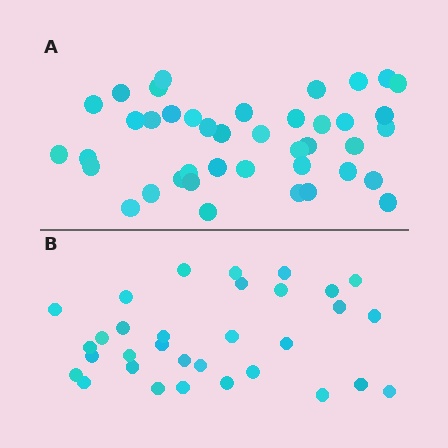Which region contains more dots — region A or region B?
Region A (the top region) has more dots.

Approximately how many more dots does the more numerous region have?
Region A has roughly 8 or so more dots than region B.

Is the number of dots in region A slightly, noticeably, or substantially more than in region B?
Region A has noticeably more, but not dramatically so. The ratio is roughly 1.3 to 1.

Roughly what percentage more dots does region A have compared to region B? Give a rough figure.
About 30% more.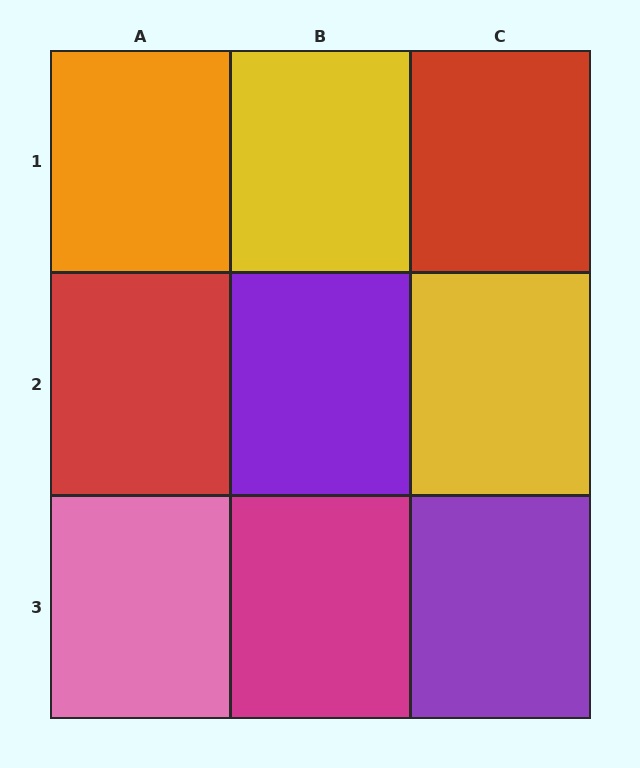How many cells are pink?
1 cell is pink.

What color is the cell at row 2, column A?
Red.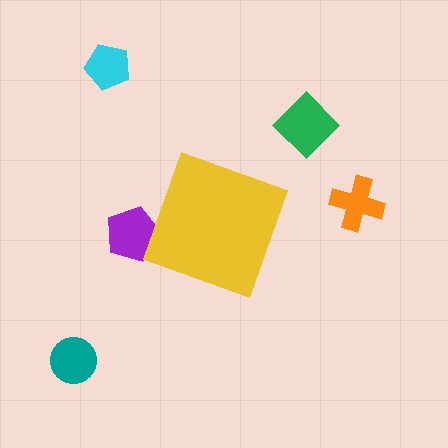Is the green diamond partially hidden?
No, the green diamond is fully visible.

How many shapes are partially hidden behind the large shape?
1 shape is partially hidden.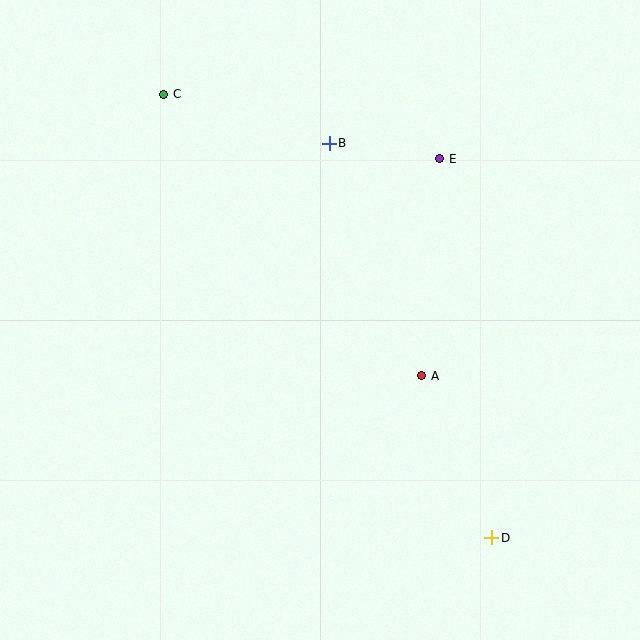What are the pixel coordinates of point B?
Point B is at (329, 143).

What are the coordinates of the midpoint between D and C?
The midpoint between D and C is at (328, 316).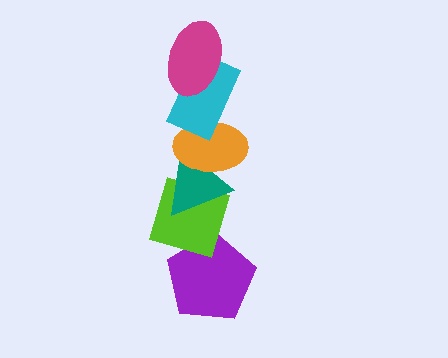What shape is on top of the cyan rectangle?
The magenta ellipse is on top of the cyan rectangle.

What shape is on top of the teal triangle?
The orange ellipse is on top of the teal triangle.